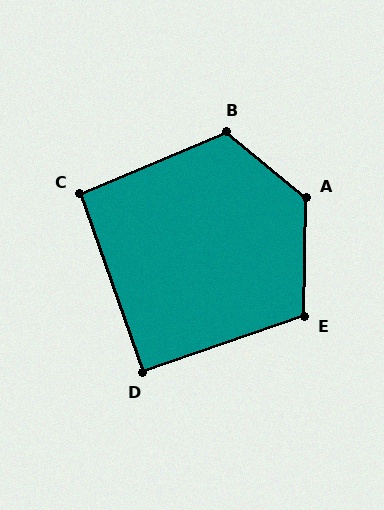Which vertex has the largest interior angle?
A, at approximately 129 degrees.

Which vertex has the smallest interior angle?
D, at approximately 90 degrees.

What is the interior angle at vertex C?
Approximately 94 degrees (approximately right).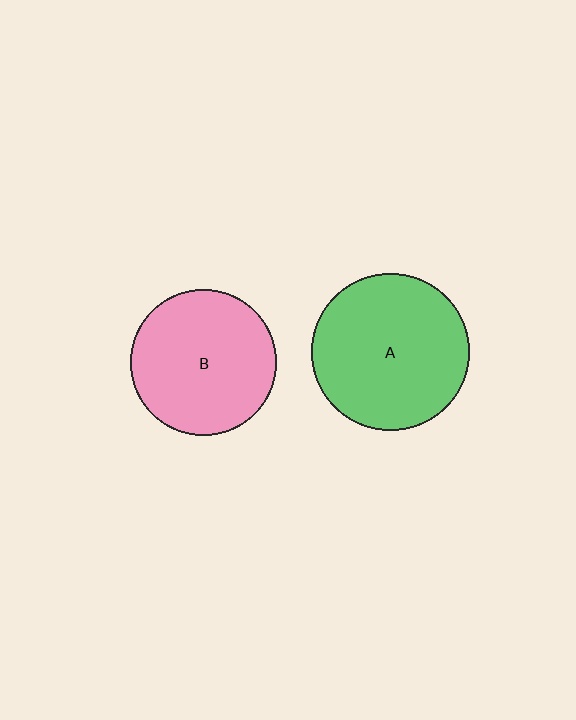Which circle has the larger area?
Circle A (green).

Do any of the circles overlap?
No, none of the circles overlap.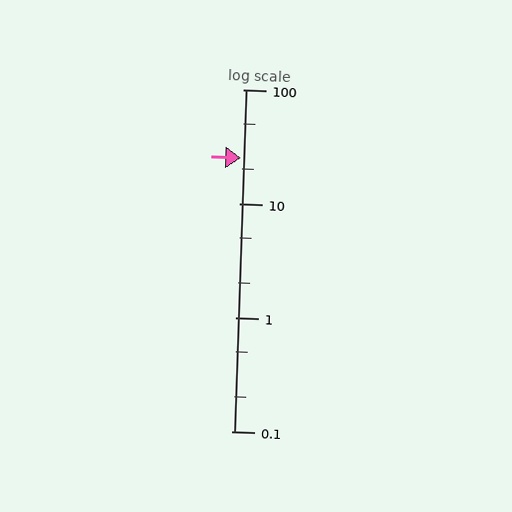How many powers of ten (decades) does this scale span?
The scale spans 3 decades, from 0.1 to 100.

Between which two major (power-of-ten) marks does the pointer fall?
The pointer is between 10 and 100.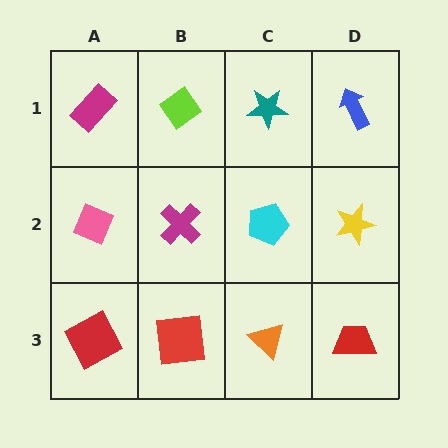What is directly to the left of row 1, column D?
A teal star.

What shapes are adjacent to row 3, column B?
A magenta cross (row 2, column B), a red square (row 3, column A), an orange triangle (row 3, column C).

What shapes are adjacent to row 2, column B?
A lime diamond (row 1, column B), a red square (row 3, column B), a pink diamond (row 2, column A), a cyan pentagon (row 2, column C).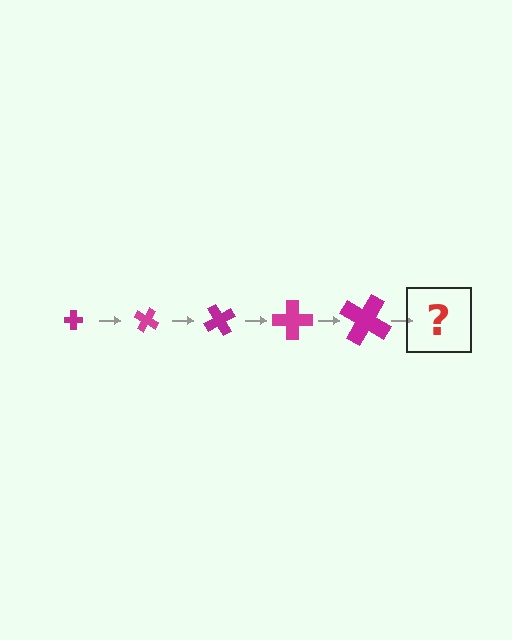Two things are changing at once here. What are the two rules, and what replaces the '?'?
The two rules are that the cross grows larger each step and it rotates 30 degrees each step. The '?' should be a cross, larger than the previous one and rotated 150 degrees from the start.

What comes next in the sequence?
The next element should be a cross, larger than the previous one and rotated 150 degrees from the start.